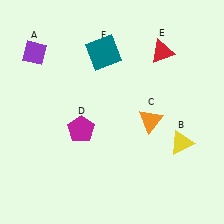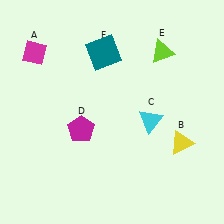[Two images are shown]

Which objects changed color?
A changed from purple to magenta. C changed from orange to cyan. E changed from red to lime.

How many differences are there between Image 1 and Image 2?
There are 3 differences between the two images.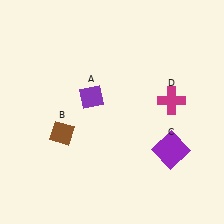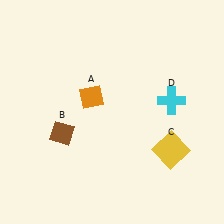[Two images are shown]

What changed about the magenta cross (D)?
In Image 1, D is magenta. In Image 2, it changed to cyan.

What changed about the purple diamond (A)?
In Image 1, A is purple. In Image 2, it changed to orange.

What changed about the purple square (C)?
In Image 1, C is purple. In Image 2, it changed to yellow.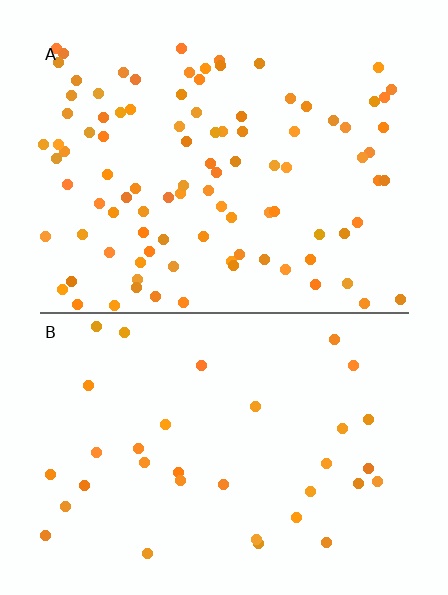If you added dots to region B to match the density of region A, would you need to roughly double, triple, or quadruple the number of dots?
Approximately triple.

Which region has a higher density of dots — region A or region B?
A (the top).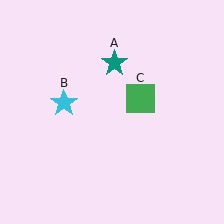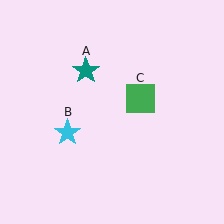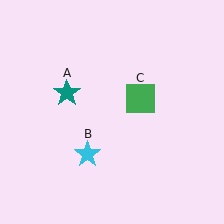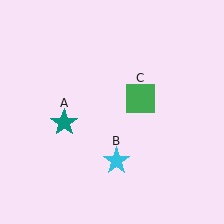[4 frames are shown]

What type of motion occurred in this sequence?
The teal star (object A), cyan star (object B) rotated counterclockwise around the center of the scene.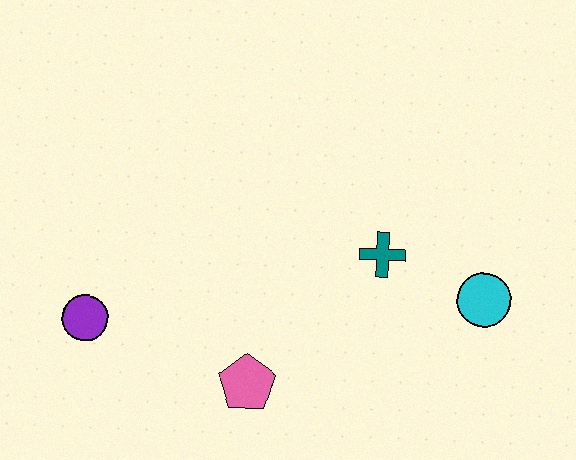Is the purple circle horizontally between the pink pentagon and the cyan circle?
No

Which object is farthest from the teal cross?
The purple circle is farthest from the teal cross.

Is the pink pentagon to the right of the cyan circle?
No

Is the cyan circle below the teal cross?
Yes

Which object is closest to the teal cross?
The cyan circle is closest to the teal cross.